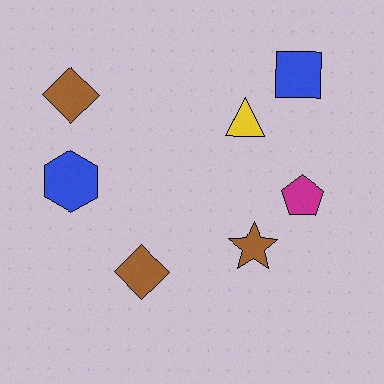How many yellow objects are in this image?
There is 1 yellow object.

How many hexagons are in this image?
There is 1 hexagon.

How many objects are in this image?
There are 7 objects.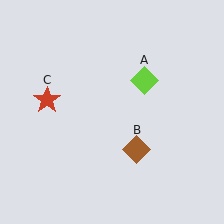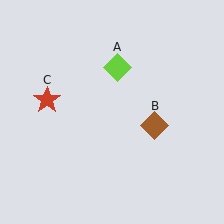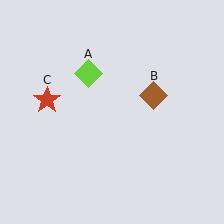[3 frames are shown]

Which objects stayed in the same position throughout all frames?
Red star (object C) remained stationary.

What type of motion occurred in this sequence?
The lime diamond (object A), brown diamond (object B) rotated counterclockwise around the center of the scene.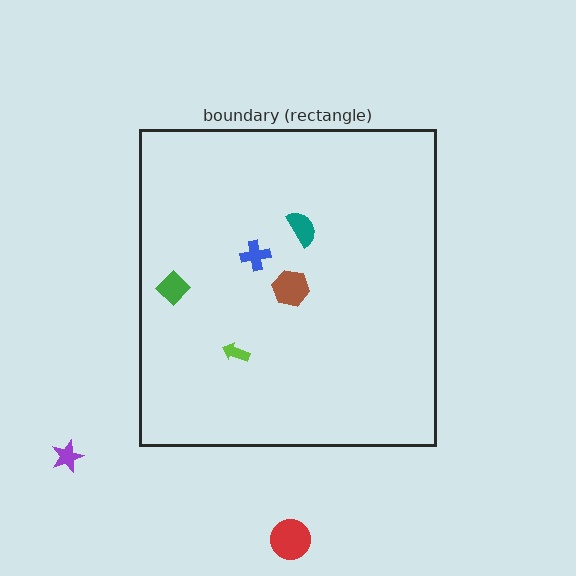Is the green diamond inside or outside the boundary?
Inside.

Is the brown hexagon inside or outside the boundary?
Inside.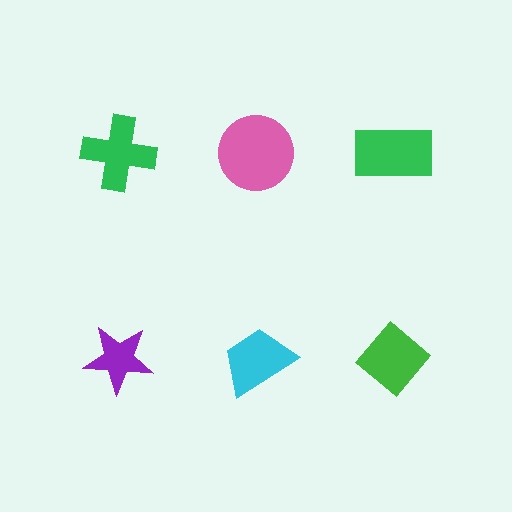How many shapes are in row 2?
3 shapes.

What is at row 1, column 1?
A green cross.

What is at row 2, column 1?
A purple star.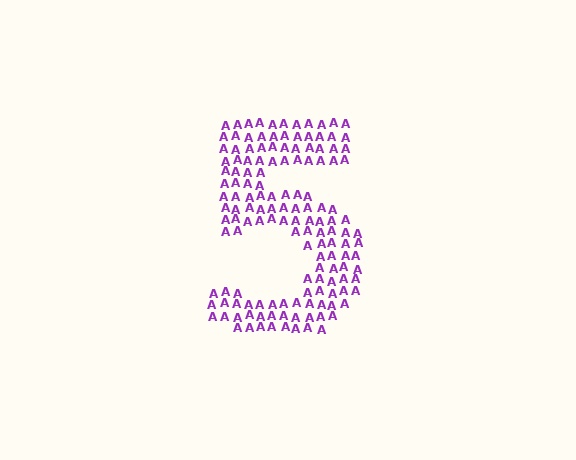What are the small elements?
The small elements are letter A's.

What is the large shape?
The large shape is the digit 5.